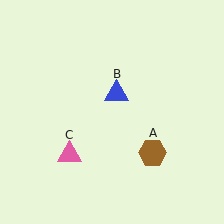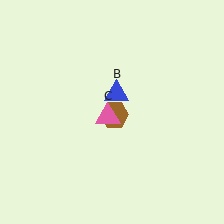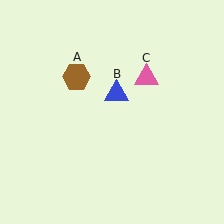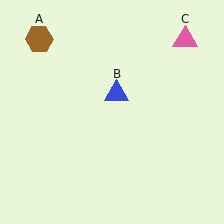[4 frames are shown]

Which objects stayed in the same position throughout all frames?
Blue triangle (object B) remained stationary.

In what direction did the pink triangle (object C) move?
The pink triangle (object C) moved up and to the right.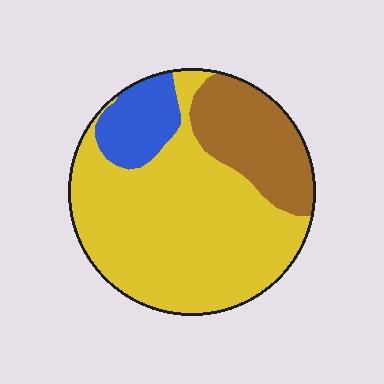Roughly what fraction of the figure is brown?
Brown takes up less than a quarter of the figure.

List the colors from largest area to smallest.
From largest to smallest: yellow, brown, blue.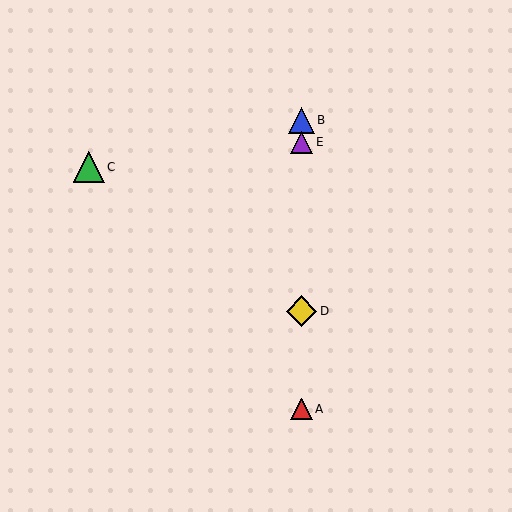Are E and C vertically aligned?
No, E is at x≈302 and C is at x≈89.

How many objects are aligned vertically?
4 objects (A, B, D, E) are aligned vertically.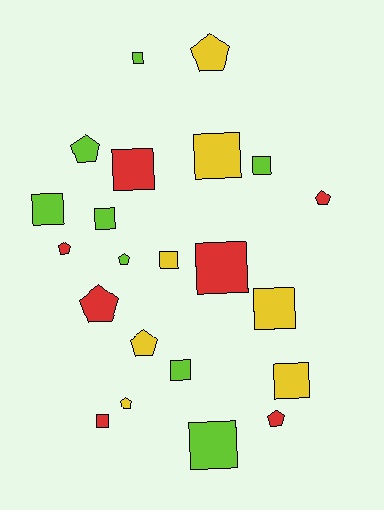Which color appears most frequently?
Lime, with 8 objects.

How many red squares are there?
There are 3 red squares.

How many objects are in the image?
There are 22 objects.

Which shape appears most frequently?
Square, with 13 objects.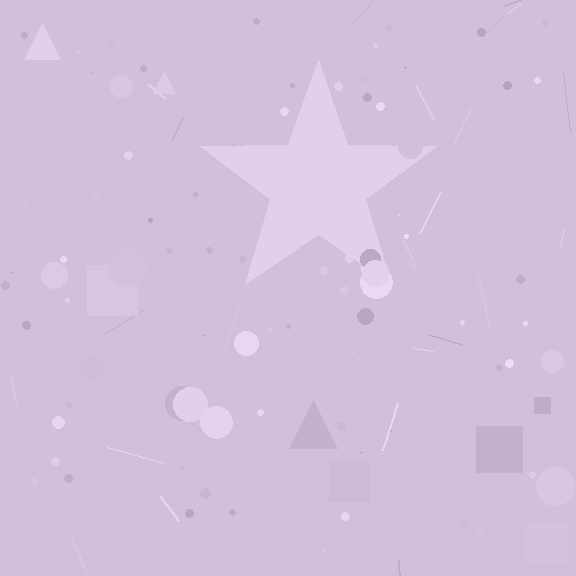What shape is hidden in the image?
A star is hidden in the image.